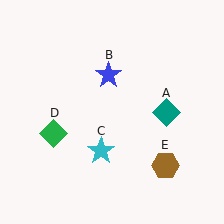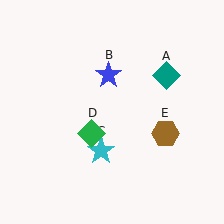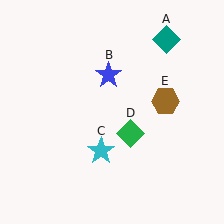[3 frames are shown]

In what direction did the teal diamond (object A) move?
The teal diamond (object A) moved up.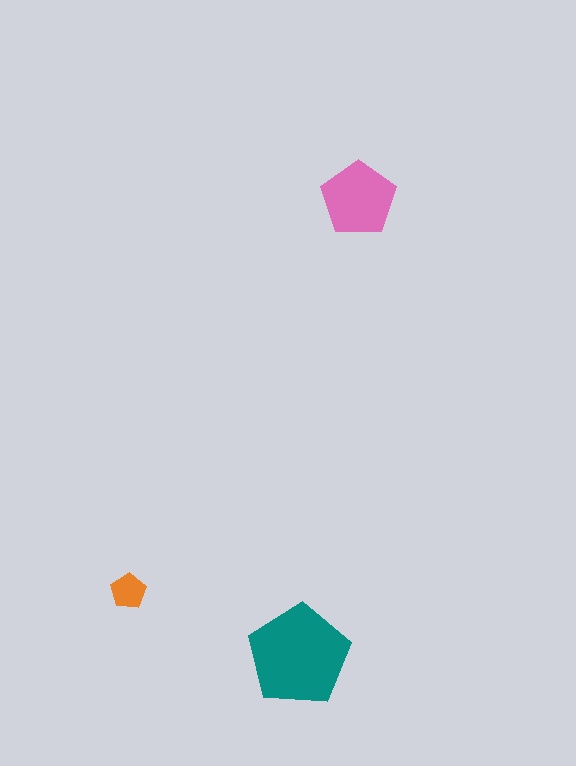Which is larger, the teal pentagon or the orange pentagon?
The teal one.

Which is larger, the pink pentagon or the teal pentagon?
The teal one.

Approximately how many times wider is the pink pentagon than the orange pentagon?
About 2 times wider.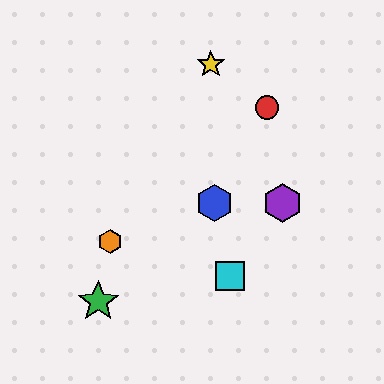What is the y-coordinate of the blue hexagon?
The blue hexagon is at y≈203.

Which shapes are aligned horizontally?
The blue hexagon, the purple hexagon are aligned horizontally.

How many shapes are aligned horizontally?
2 shapes (the blue hexagon, the purple hexagon) are aligned horizontally.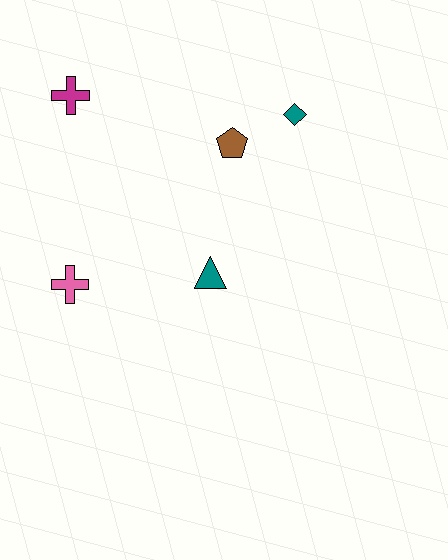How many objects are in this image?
There are 5 objects.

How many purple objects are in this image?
There are no purple objects.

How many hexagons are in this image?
There are no hexagons.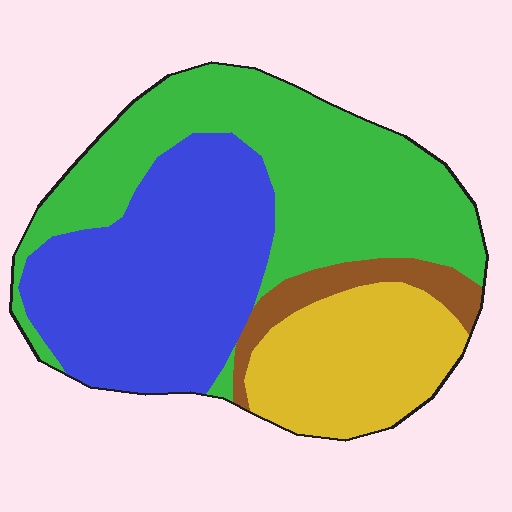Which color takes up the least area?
Brown, at roughly 5%.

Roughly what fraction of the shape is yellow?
Yellow takes up about one fifth (1/5) of the shape.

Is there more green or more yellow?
Green.